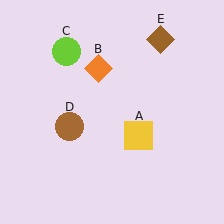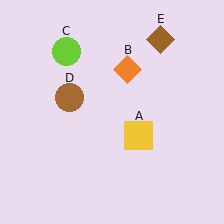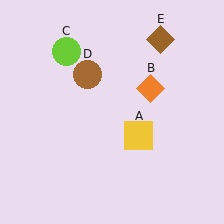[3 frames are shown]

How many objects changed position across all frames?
2 objects changed position: orange diamond (object B), brown circle (object D).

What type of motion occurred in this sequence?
The orange diamond (object B), brown circle (object D) rotated clockwise around the center of the scene.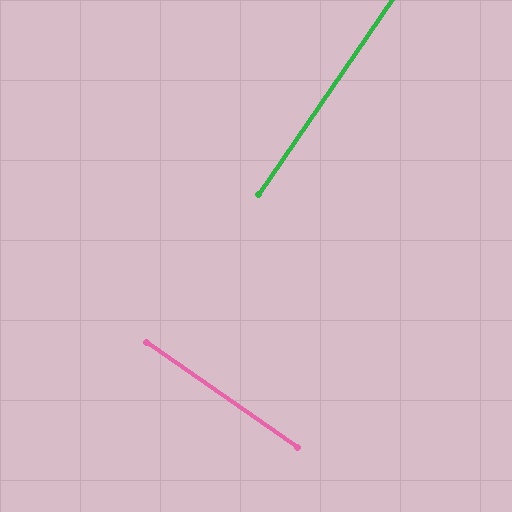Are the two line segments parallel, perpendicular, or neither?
Perpendicular — they meet at approximately 89°.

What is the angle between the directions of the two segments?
Approximately 89 degrees.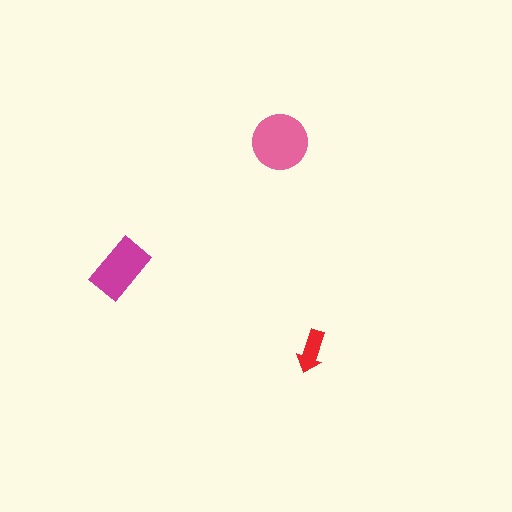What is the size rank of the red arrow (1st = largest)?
3rd.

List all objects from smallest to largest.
The red arrow, the magenta rectangle, the pink circle.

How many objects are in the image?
There are 3 objects in the image.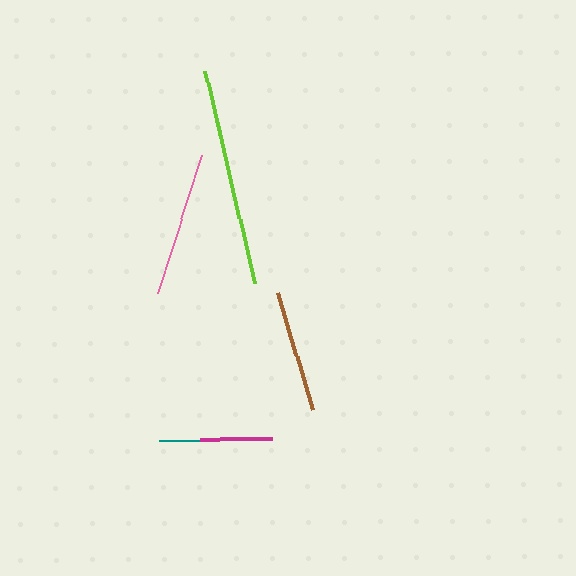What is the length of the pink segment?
The pink segment is approximately 146 pixels long.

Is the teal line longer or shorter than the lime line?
The lime line is longer than the teal line.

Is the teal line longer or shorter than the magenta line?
The teal line is longer than the magenta line.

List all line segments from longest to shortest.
From longest to shortest: lime, pink, brown, teal, magenta.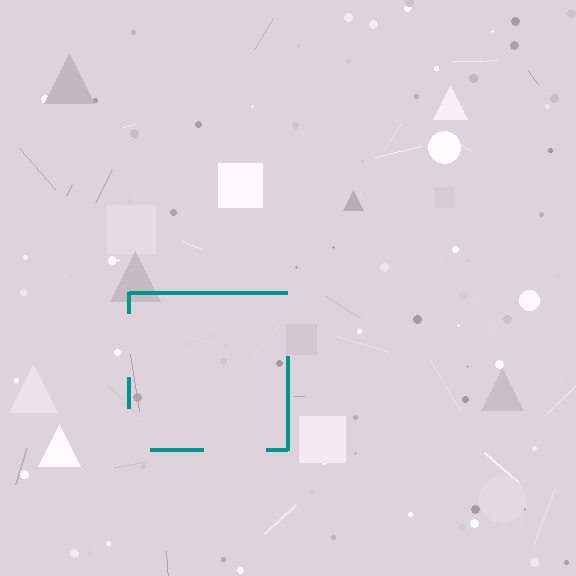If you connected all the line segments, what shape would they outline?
They would outline a square.